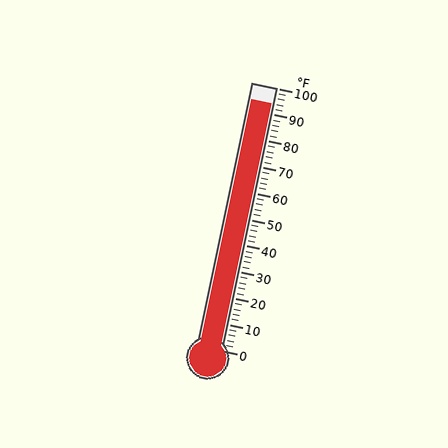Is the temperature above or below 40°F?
The temperature is above 40°F.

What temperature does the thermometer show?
The thermometer shows approximately 94°F.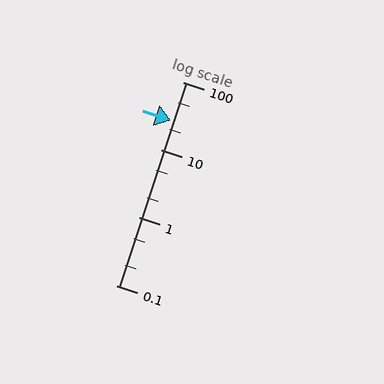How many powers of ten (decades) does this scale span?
The scale spans 3 decades, from 0.1 to 100.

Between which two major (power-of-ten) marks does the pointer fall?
The pointer is between 10 and 100.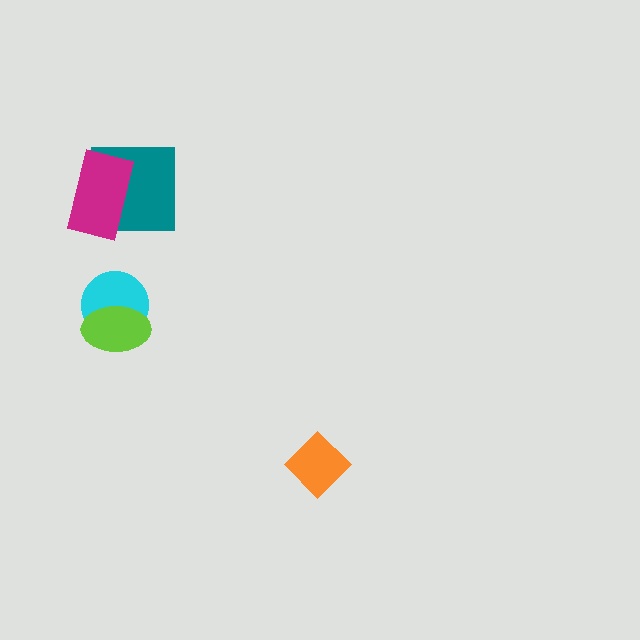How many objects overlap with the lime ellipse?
1 object overlaps with the lime ellipse.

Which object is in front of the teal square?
The magenta rectangle is in front of the teal square.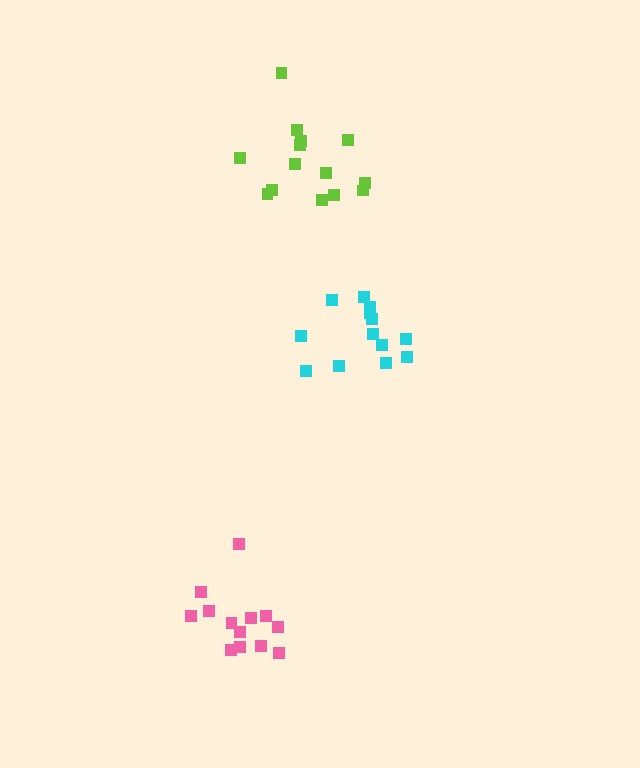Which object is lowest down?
The pink cluster is bottommost.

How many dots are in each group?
Group 1: 13 dots, Group 2: 13 dots, Group 3: 14 dots (40 total).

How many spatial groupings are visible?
There are 3 spatial groupings.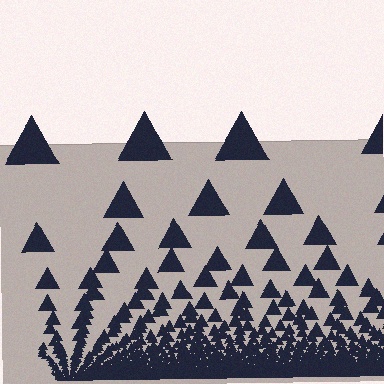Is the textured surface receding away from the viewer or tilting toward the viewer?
The surface appears to tilt toward the viewer. Texture elements get larger and sparser toward the top.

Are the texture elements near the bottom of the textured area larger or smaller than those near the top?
Smaller. The gradient is inverted — elements near the bottom are smaller and denser.